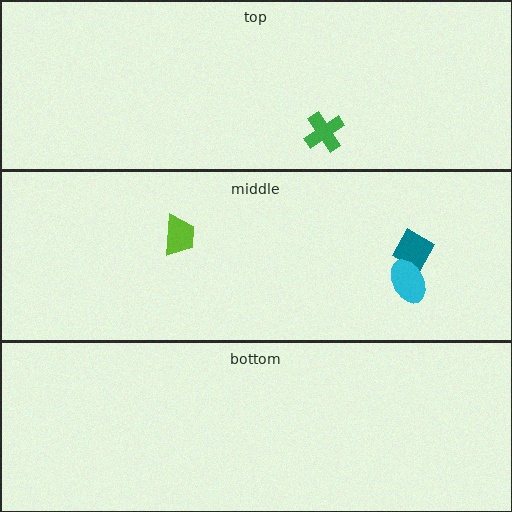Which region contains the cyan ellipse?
The middle region.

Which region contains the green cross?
The top region.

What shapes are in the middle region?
The teal diamond, the cyan ellipse, the lime trapezoid.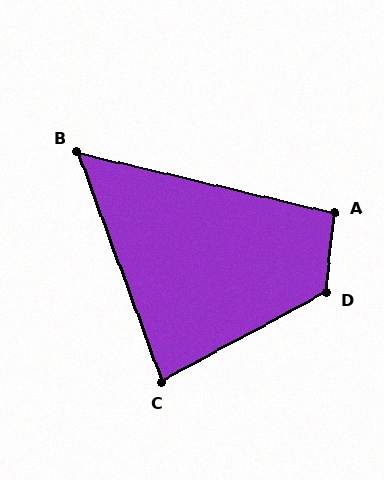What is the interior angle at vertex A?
Approximately 98 degrees (obtuse).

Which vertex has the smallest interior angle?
B, at approximately 56 degrees.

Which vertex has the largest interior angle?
D, at approximately 124 degrees.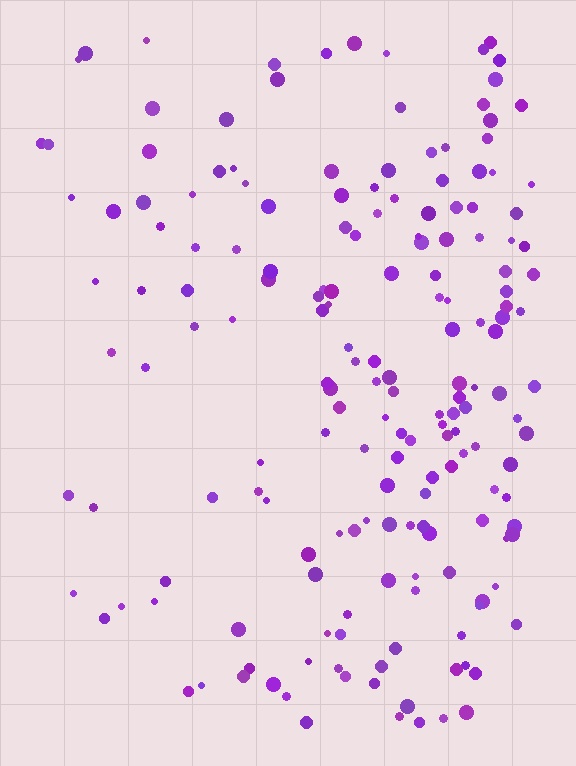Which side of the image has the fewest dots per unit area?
The left.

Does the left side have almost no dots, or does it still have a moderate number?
Still a moderate number, just noticeably fewer than the right.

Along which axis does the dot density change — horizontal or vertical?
Horizontal.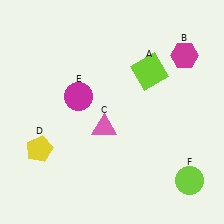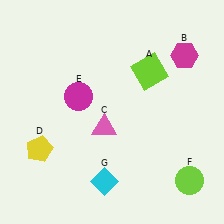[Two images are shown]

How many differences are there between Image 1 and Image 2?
There is 1 difference between the two images.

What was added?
A cyan diamond (G) was added in Image 2.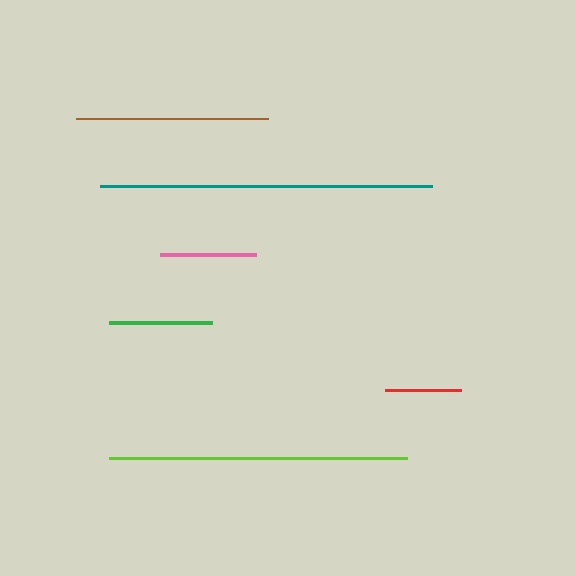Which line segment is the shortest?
The red line is the shortest at approximately 76 pixels.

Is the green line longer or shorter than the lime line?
The lime line is longer than the green line.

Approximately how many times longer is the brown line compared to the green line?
The brown line is approximately 1.9 times the length of the green line.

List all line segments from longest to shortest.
From longest to shortest: teal, lime, brown, green, pink, red.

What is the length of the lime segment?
The lime segment is approximately 298 pixels long.